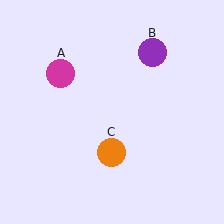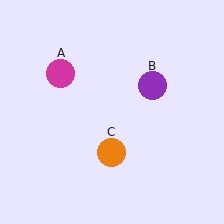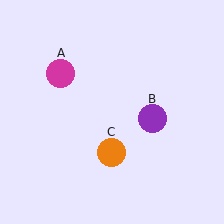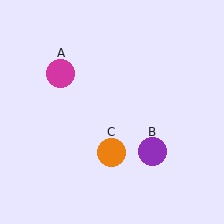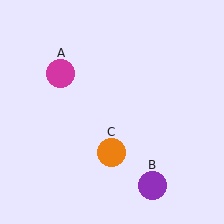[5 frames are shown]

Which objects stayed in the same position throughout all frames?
Magenta circle (object A) and orange circle (object C) remained stationary.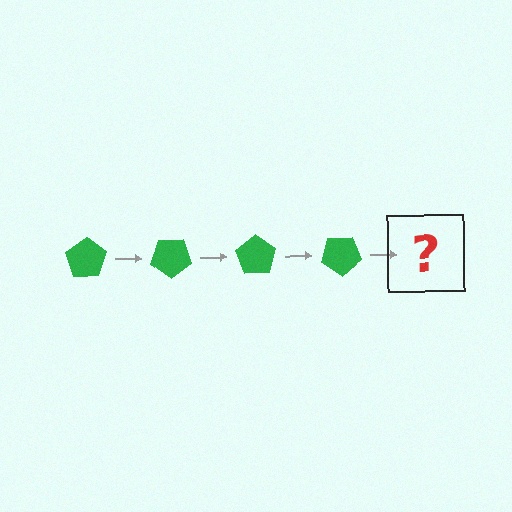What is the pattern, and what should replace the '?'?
The pattern is that the pentagon rotates 35 degrees each step. The '?' should be a green pentagon rotated 140 degrees.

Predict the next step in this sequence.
The next step is a green pentagon rotated 140 degrees.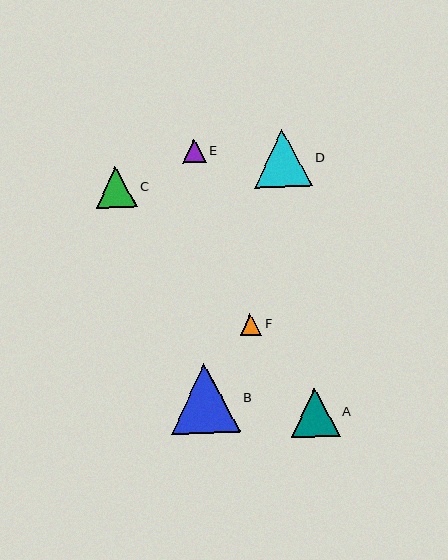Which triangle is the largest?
Triangle B is the largest with a size of approximately 69 pixels.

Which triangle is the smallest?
Triangle F is the smallest with a size of approximately 22 pixels.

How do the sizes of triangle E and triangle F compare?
Triangle E and triangle F are approximately the same size.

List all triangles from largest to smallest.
From largest to smallest: B, D, A, C, E, F.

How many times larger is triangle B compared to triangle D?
Triangle B is approximately 1.2 times the size of triangle D.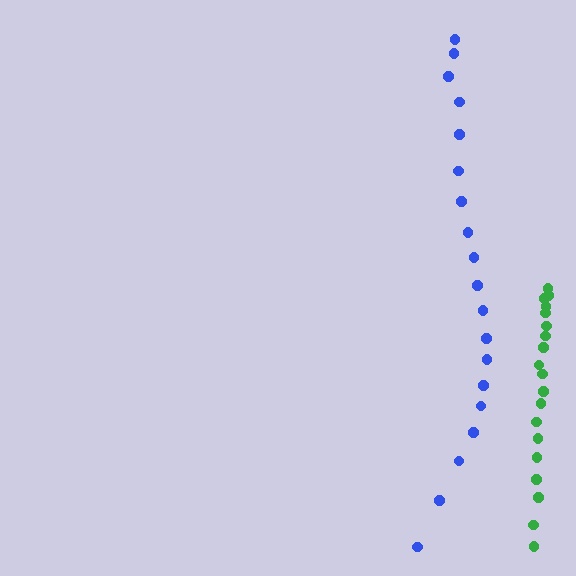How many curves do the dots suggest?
There are 2 distinct paths.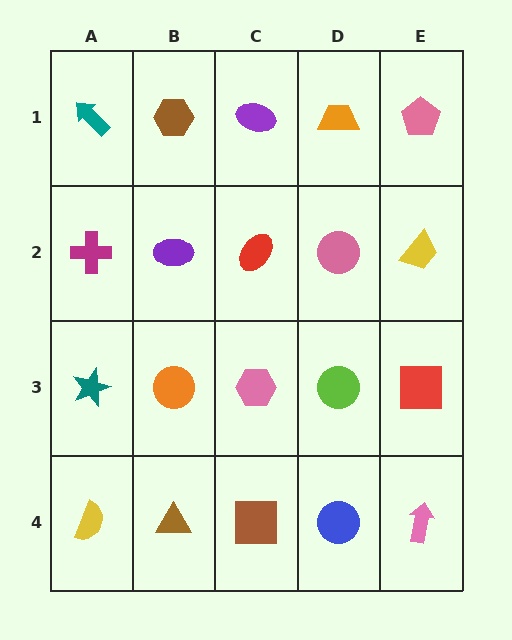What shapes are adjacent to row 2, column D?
An orange trapezoid (row 1, column D), a lime circle (row 3, column D), a red ellipse (row 2, column C), a yellow trapezoid (row 2, column E).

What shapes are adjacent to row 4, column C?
A pink hexagon (row 3, column C), a brown triangle (row 4, column B), a blue circle (row 4, column D).